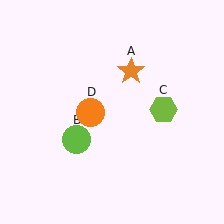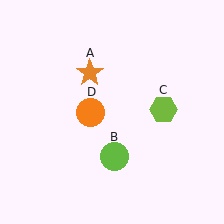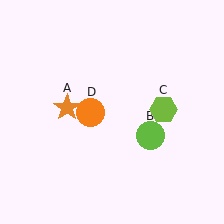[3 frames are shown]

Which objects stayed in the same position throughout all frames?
Lime hexagon (object C) and orange circle (object D) remained stationary.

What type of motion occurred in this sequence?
The orange star (object A), lime circle (object B) rotated counterclockwise around the center of the scene.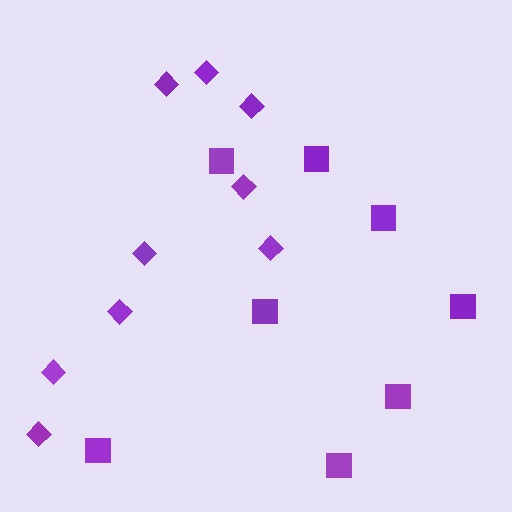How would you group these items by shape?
There are 2 groups: one group of diamonds (9) and one group of squares (8).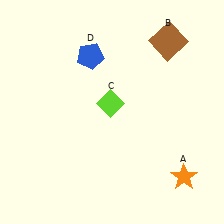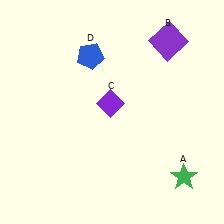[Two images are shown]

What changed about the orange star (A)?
In Image 1, A is orange. In Image 2, it changed to green.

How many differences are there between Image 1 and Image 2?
There are 3 differences between the two images.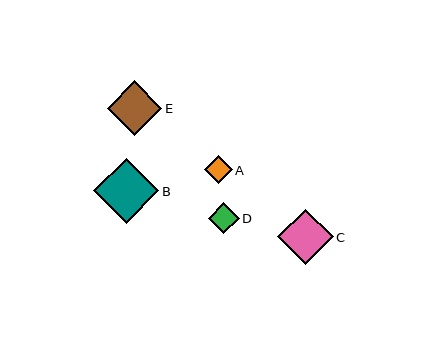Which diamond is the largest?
Diamond B is the largest with a size of approximately 65 pixels.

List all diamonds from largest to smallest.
From largest to smallest: B, C, E, D, A.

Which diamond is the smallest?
Diamond A is the smallest with a size of approximately 28 pixels.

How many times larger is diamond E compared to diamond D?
Diamond E is approximately 1.8 times the size of diamond D.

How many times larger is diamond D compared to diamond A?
Diamond D is approximately 1.1 times the size of diamond A.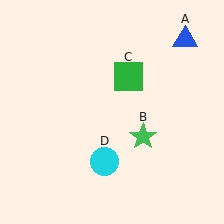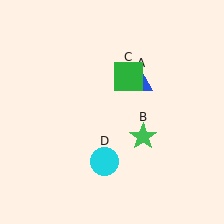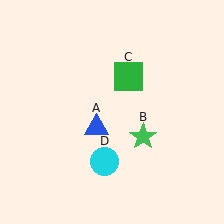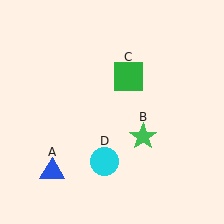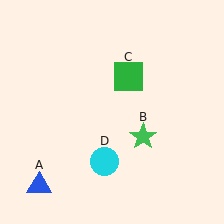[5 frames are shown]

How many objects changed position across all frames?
1 object changed position: blue triangle (object A).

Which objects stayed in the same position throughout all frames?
Green star (object B) and green square (object C) and cyan circle (object D) remained stationary.